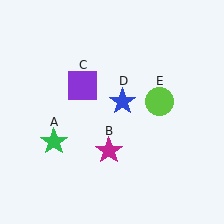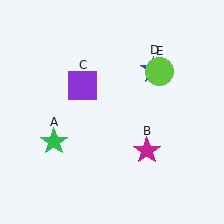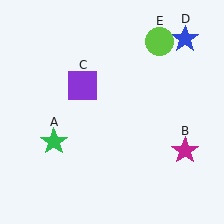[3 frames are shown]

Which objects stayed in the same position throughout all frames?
Green star (object A) and purple square (object C) remained stationary.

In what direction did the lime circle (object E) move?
The lime circle (object E) moved up.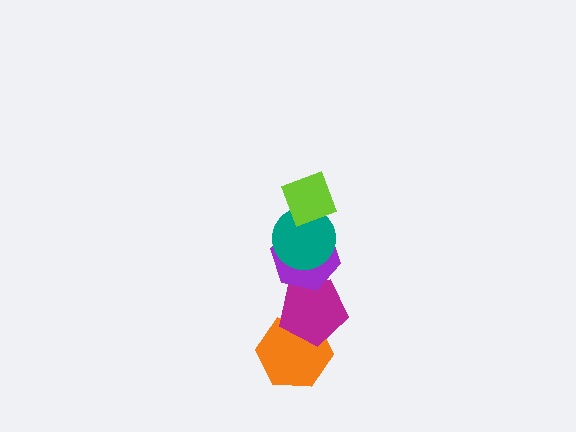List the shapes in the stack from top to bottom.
From top to bottom: the lime diamond, the teal circle, the purple hexagon, the magenta pentagon, the orange hexagon.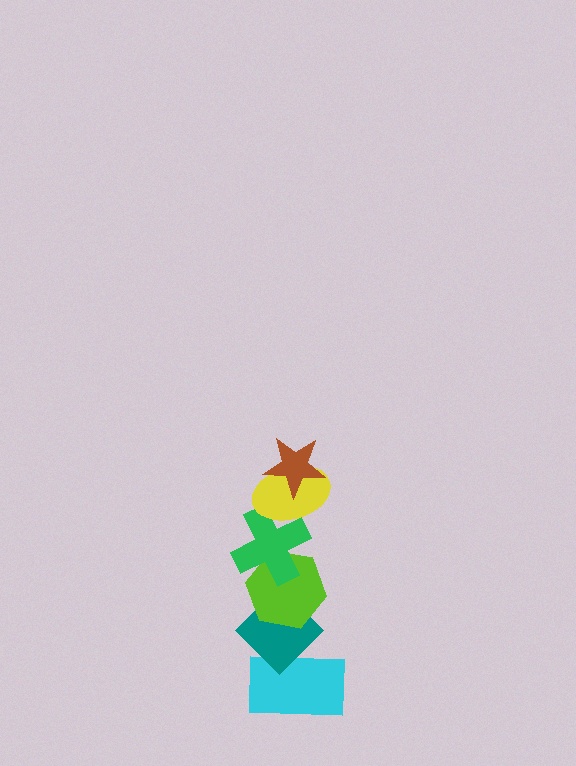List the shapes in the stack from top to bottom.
From top to bottom: the brown star, the yellow ellipse, the green cross, the lime hexagon, the teal diamond, the cyan rectangle.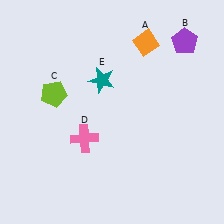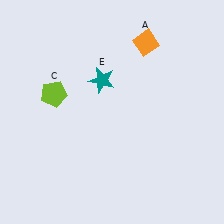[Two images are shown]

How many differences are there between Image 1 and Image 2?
There are 2 differences between the two images.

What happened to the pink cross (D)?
The pink cross (D) was removed in Image 2. It was in the bottom-left area of Image 1.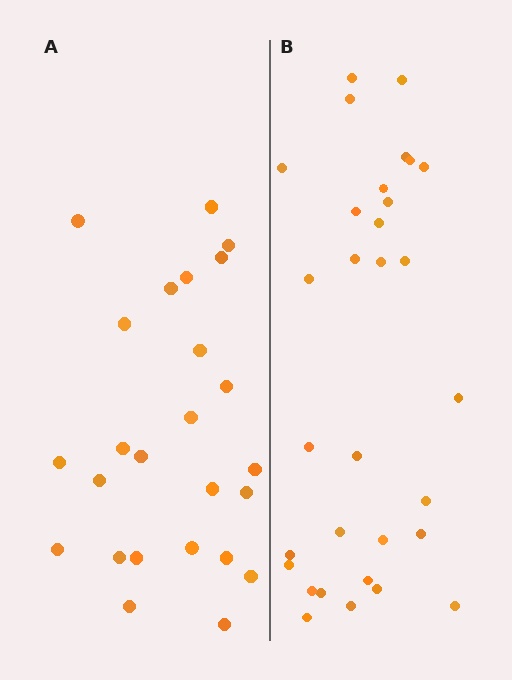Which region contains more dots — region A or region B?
Region B (the right region) has more dots.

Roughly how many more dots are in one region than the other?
Region B has about 6 more dots than region A.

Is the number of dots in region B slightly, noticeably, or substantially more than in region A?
Region B has only slightly more — the two regions are fairly close. The ratio is roughly 1.2 to 1.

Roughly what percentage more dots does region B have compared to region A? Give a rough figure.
About 25% more.